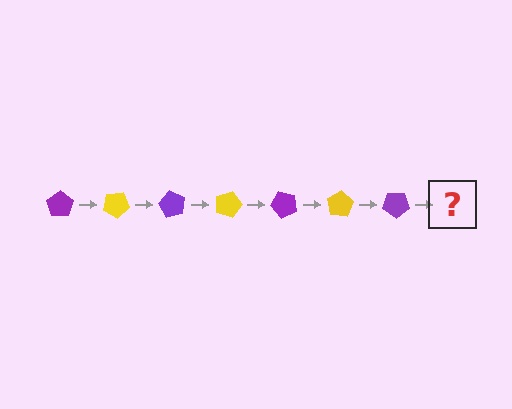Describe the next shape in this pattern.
It should be a yellow pentagon, rotated 210 degrees from the start.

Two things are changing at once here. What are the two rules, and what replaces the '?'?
The two rules are that it rotates 30 degrees each step and the color cycles through purple and yellow. The '?' should be a yellow pentagon, rotated 210 degrees from the start.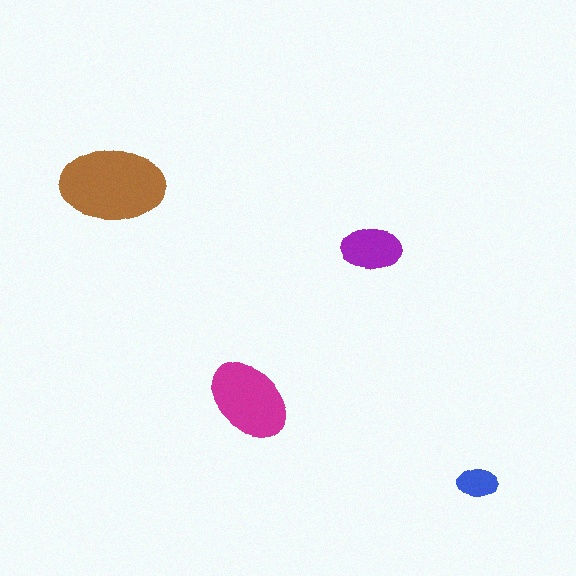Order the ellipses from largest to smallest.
the brown one, the magenta one, the purple one, the blue one.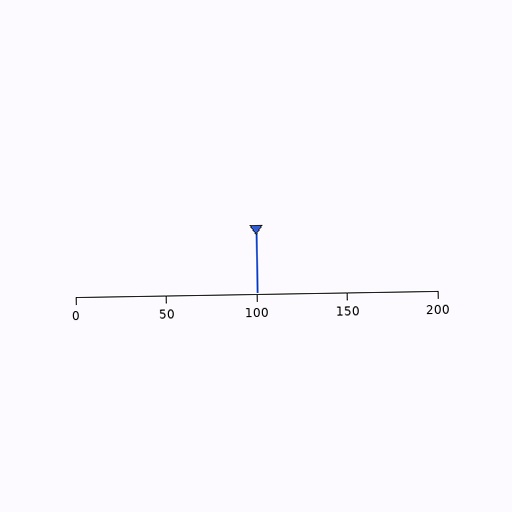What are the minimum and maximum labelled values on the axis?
The axis runs from 0 to 200.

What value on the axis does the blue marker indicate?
The marker indicates approximately 100.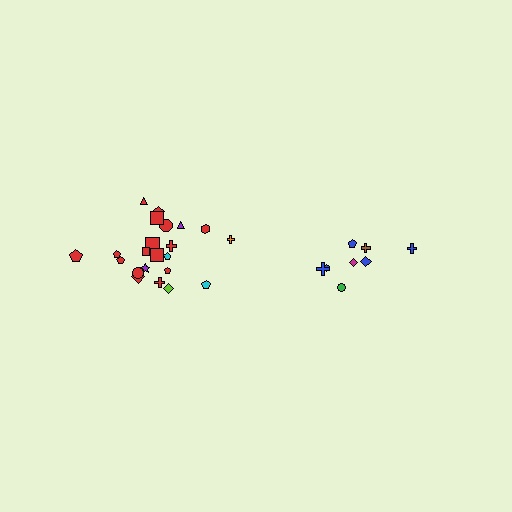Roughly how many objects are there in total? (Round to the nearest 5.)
Roughly 30 objects in total.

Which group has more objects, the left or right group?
The left group.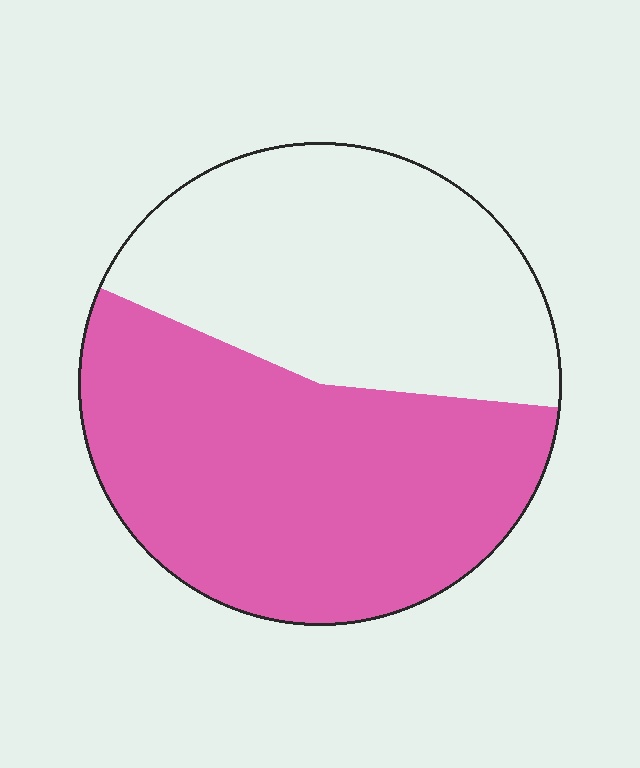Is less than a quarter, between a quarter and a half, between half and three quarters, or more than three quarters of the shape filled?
Between half and three quarters.